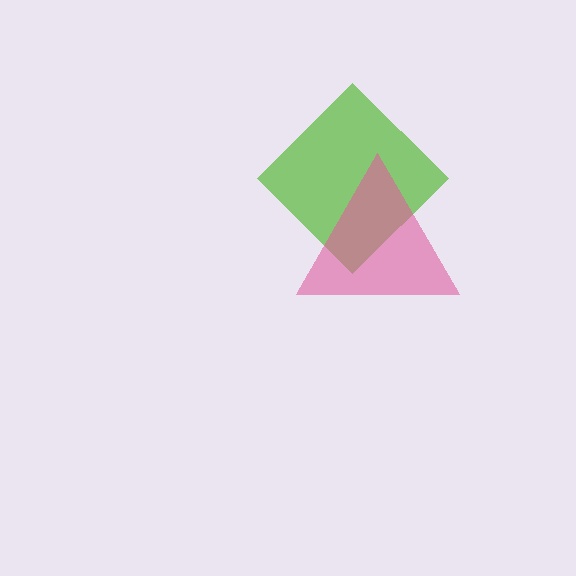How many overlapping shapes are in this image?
There are 2 overlapping shapes in the image.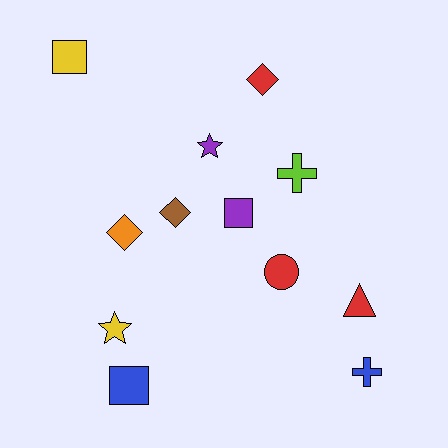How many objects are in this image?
There are 12 objects.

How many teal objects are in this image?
There are no teal objects.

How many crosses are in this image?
There are 2 crosses.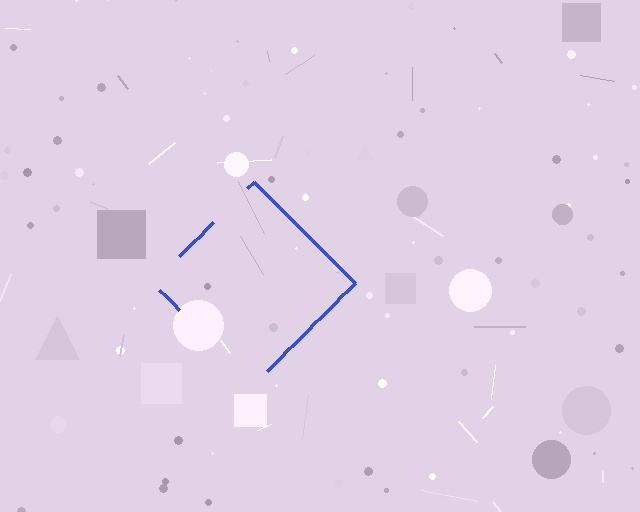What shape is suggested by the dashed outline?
The dashed outline suggests a diamond.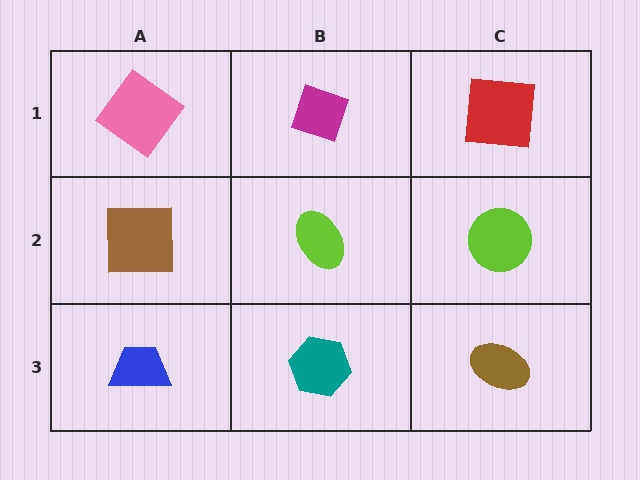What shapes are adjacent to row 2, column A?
A pink diamond (row 1, column A), a blue trapezoid (row 3, column A), a lime ellipse (row 2, column B).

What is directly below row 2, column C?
A brown ellipse.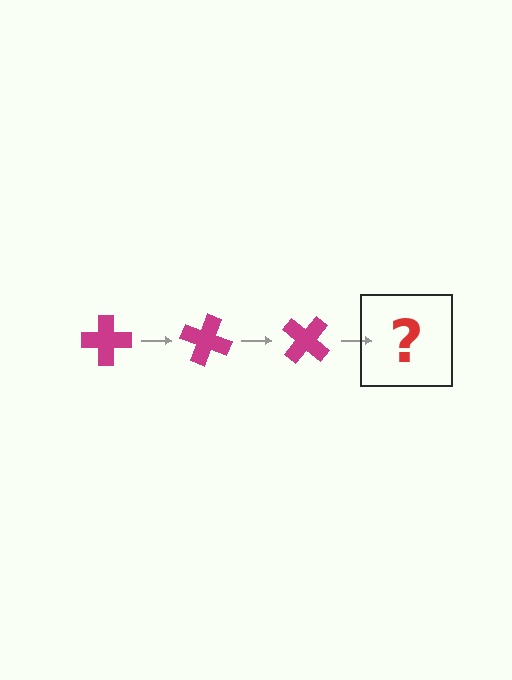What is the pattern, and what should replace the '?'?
The pattern is that the cross rotates 20 degrees each step. The '?' should be a magenta cross rotated 60 degrees.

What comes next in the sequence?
The next element should be a magenta cross rotated 60 degrees.